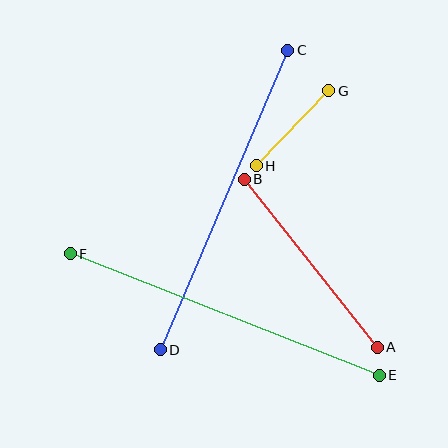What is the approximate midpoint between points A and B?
The midpoint is at approximately (311, 263) pixels.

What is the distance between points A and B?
The distance is approximately 215 pixels.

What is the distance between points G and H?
The distance is approximately 104 pixels.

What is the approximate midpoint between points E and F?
The midpoint is at approximately (225, 314) pixels.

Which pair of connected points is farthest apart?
Points E and F are farthest apart.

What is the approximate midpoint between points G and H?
The midpoint is at approximately (292, 128) pixels.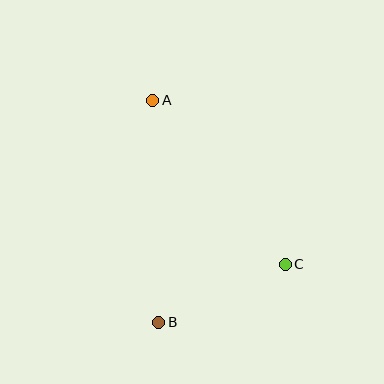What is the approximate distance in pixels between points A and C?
The distance between A and C is approximately 211 pixels.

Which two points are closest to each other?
Points B and C are closest to each other.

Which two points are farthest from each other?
Points A and B are farthest from each other.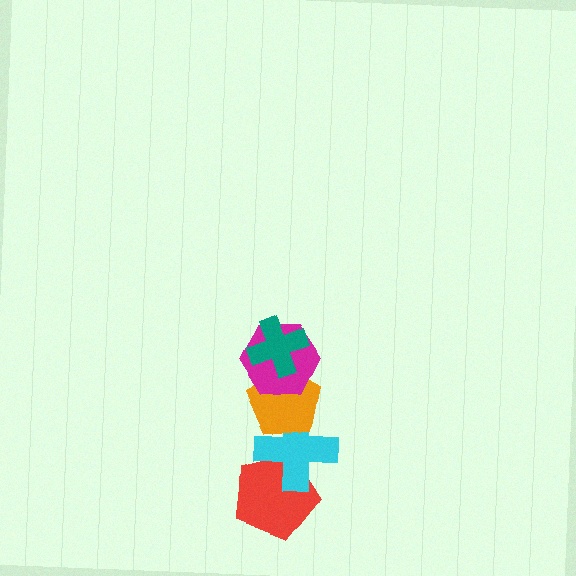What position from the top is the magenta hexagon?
The magenta hexagon is 2nd from the top.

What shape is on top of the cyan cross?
The orange pentagon is on top of the cyan cross.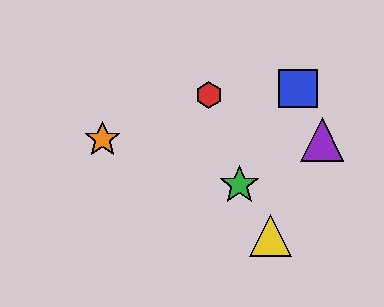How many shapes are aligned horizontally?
2 shapes (the purple triangle, the orange star) are aligned horizontally.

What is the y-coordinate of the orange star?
The orange star is at y≈139.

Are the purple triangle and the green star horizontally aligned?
No, the purple triangle is at y≈139 and the green star is at y≈185.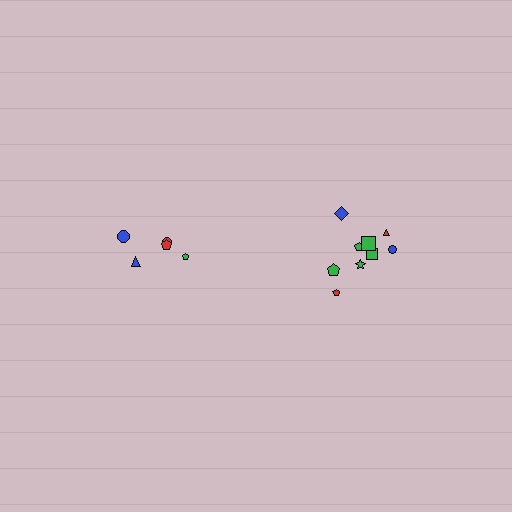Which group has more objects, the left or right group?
The right group.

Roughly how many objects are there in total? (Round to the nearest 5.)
Roughly 15 objects in total.